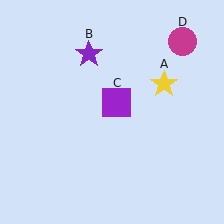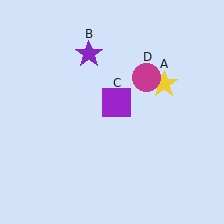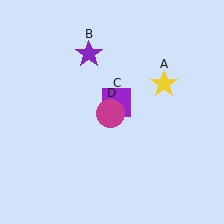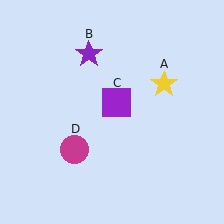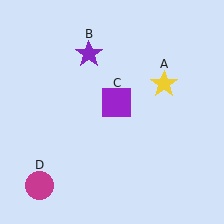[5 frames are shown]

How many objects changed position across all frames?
1 object changed position: magenta circle (object D).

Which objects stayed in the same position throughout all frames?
Yellow star (object A) and purple star (object B) and purple square (object C) remained stationary.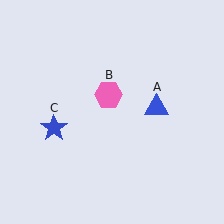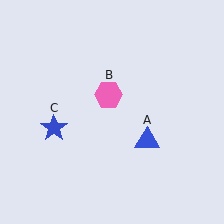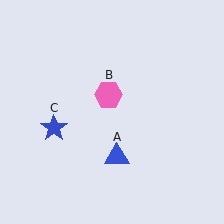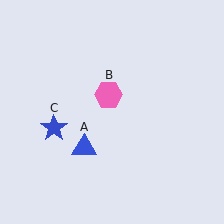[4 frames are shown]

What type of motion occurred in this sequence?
The blue triangle (object A) rotated clockwise around the center of the scene.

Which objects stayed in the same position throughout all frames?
Pink hexagon (object B) and blue star (object C) remained stationary.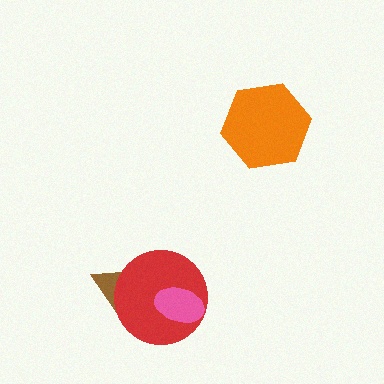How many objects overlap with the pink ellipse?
1 object overlaps with the pink ellipse.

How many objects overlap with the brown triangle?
1 object overlaps with the brown triangle.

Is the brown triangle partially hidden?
Yes, it is partially covered by another shape.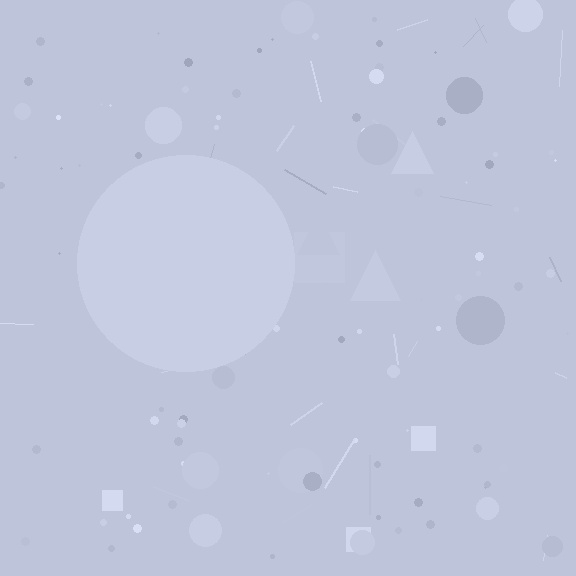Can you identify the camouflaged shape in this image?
The camouflaged shape is a circle.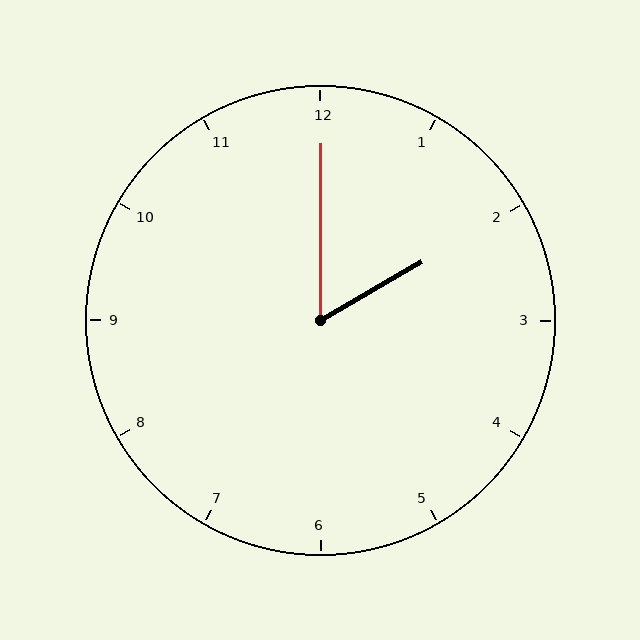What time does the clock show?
2:00.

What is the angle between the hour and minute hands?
Approximately 60 degrees.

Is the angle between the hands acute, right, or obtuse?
It is acute.